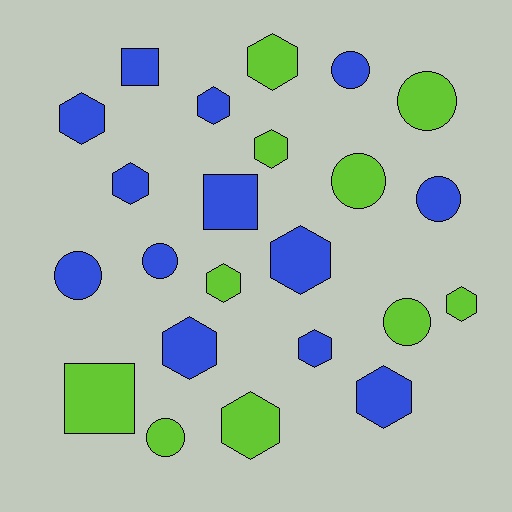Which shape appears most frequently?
Hexagon, with 12 objects.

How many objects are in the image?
There are 23 objects.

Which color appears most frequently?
Blue, with 13 objects.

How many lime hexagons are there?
There are 5 lime hexagons.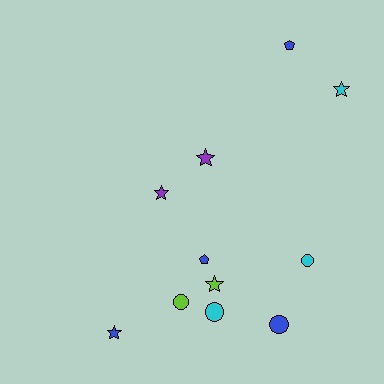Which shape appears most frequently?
Star, with 5 objects.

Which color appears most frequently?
Blue, with 4 objects.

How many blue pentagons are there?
There are 2 blue pentagons.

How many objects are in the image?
There are 11 objects.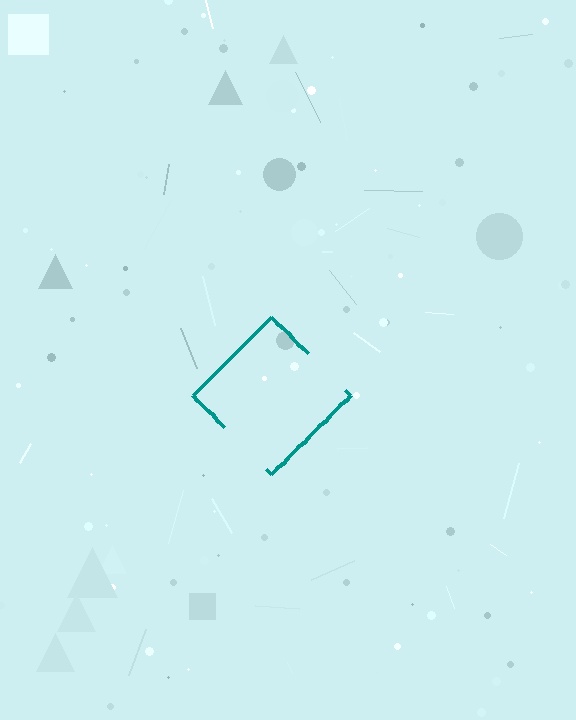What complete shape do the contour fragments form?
The contour fragments form a diamond.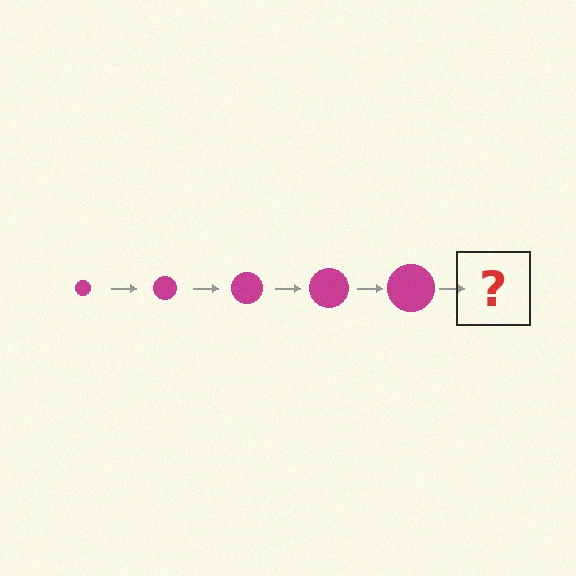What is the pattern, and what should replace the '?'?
The pattern is that the circle gets progressively larger each step. The '?' should be a magenta circle, larger than the previous one.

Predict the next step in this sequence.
The next step is a magenta circle, larger than the previous one.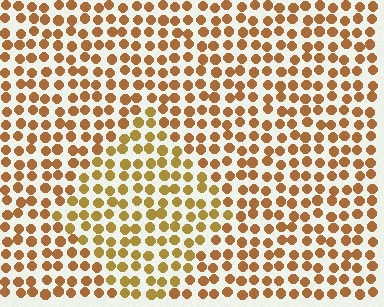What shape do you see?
I see a diamond.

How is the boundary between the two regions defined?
The boundary is defined purely by a slight shift in hue (about 19 degrees). Spacing, size, and orientation are identical on both sides.